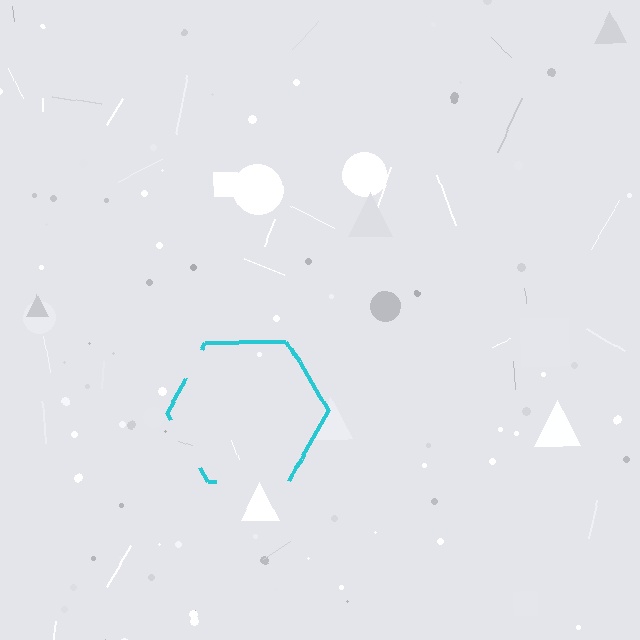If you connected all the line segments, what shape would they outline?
They would outline a hexagon.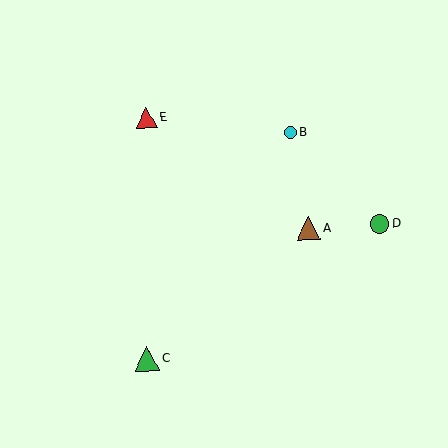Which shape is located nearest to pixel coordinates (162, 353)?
The green triangle (labeled C) at (147, 358) is nearest to that location.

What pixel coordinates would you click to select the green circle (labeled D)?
Click at (380, 224) to select the green circle D.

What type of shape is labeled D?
Shape D is a green circle.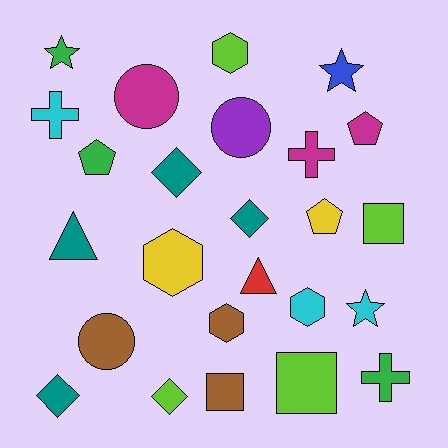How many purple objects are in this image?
There is 1 purple object.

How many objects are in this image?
There are 25 objects.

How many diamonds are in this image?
There are 4 diamonds.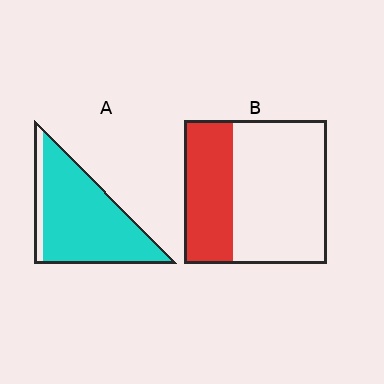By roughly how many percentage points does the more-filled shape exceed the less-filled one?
By roughly 55 percentage points (A over B).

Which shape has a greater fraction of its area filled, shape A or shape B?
Shape A.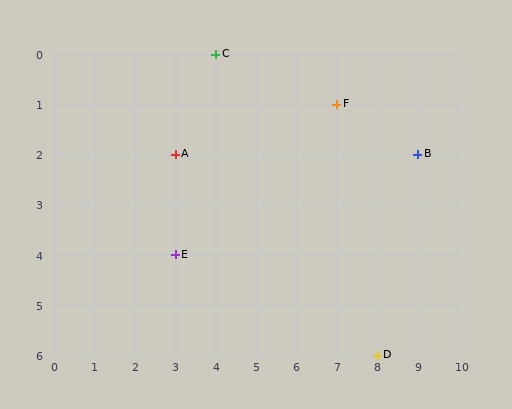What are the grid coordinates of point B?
Point B is at grid coordinates (9, 2).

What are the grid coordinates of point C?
Point C is at grid coordinates (4, 0).